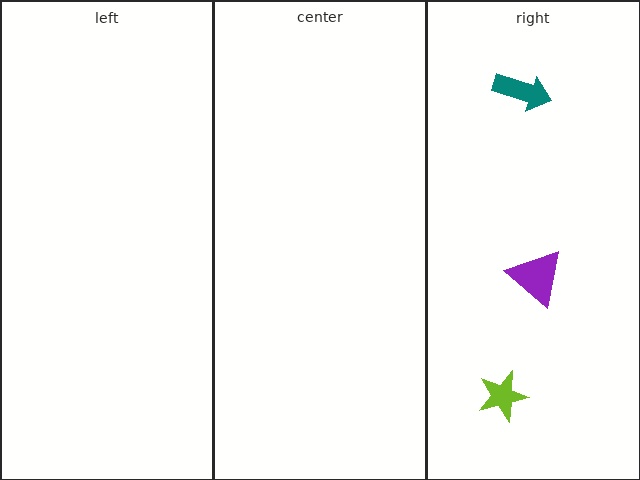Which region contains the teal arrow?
The right region.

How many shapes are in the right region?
3.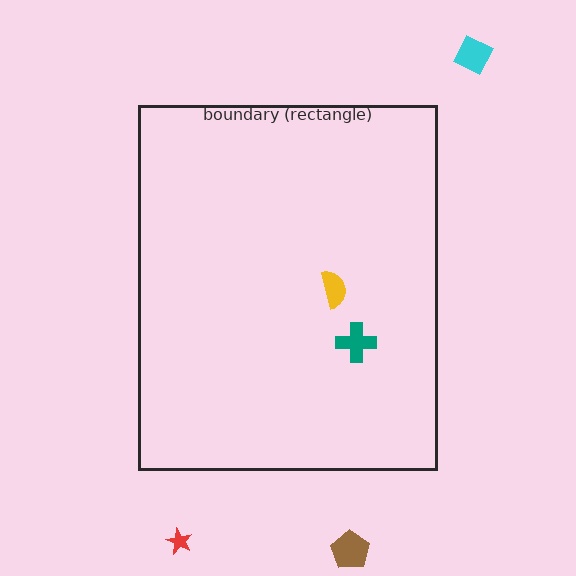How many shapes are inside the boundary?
2 inside, 3 outside.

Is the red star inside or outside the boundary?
Outside.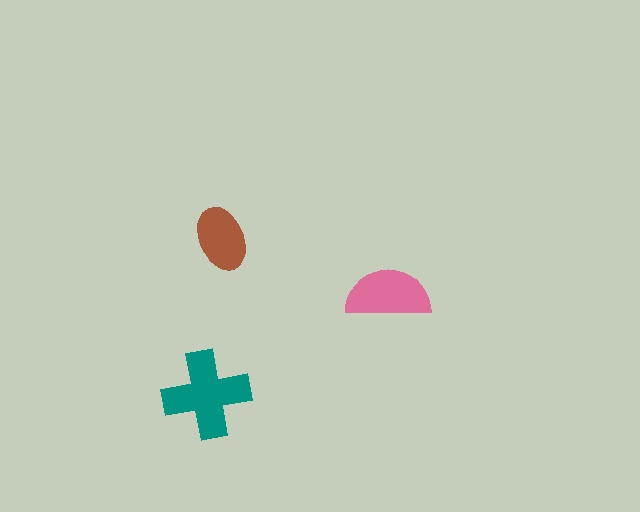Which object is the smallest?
The brown ellipse.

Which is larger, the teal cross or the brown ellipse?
The teal cross.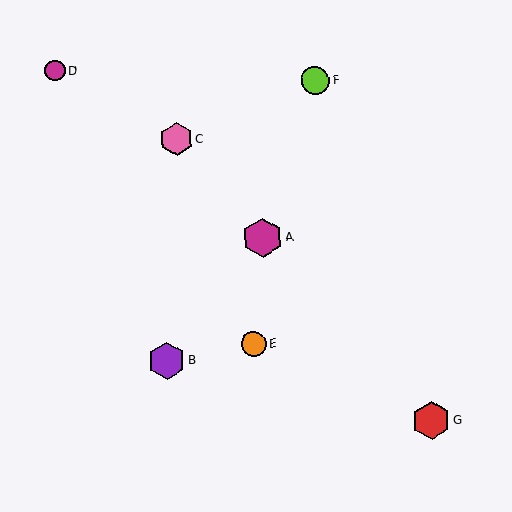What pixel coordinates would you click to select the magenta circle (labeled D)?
Click at (55, 71) to select the magenta circle D.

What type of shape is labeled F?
Shape F is a lime circle.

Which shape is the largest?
The magenta hexagon (labeled A) is the largest.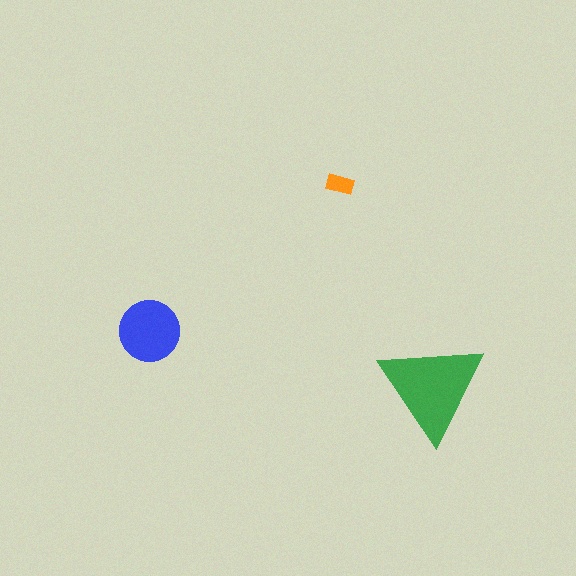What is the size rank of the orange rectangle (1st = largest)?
3rd.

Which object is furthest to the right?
The green triangle is rightmost.